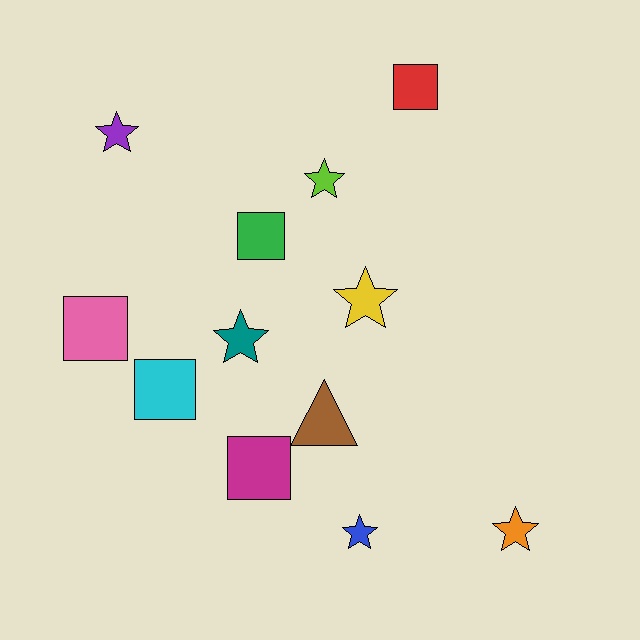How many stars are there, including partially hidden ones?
There are 6 stars.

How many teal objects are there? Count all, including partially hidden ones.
There is 1 teal object.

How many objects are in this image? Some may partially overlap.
There are 12 objects.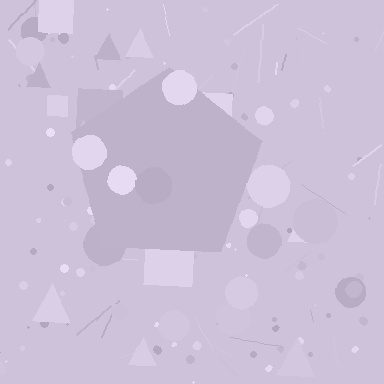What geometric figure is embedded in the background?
A pentagon is embedded in the background.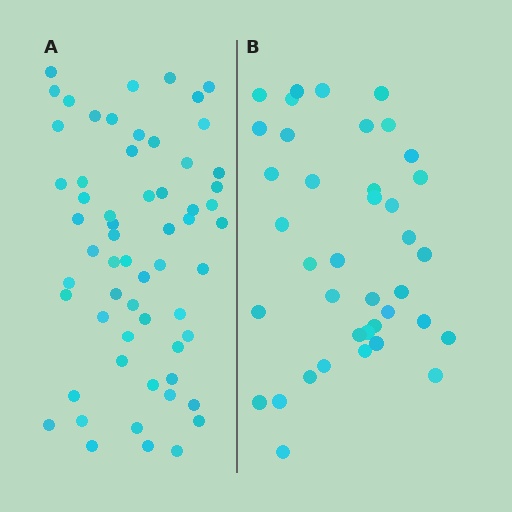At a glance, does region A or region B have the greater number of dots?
Region A (the left region) has more dots.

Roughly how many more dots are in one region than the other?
Region A has approximately 20 more dots than region B.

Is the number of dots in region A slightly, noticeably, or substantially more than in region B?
Region A has substantially more. The ratio is roughly 1.5 to 1.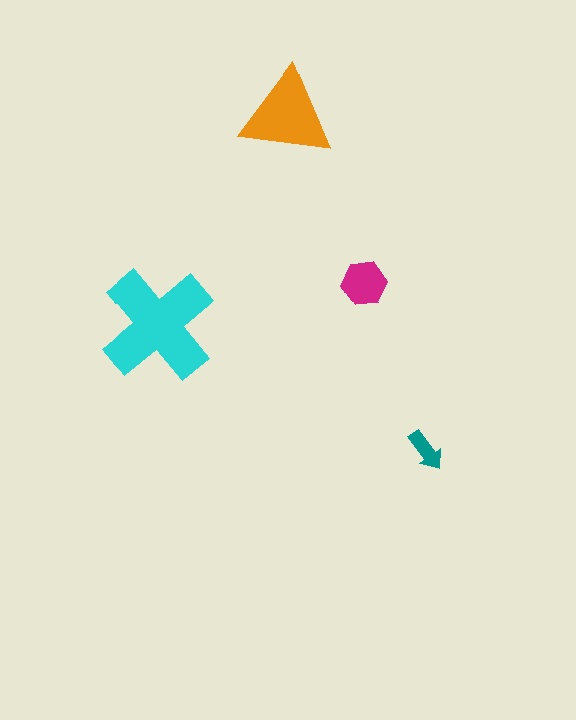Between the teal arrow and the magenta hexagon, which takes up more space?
The magenta hexagon.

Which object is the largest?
The cyan cross.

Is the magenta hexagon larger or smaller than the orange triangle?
Smaller.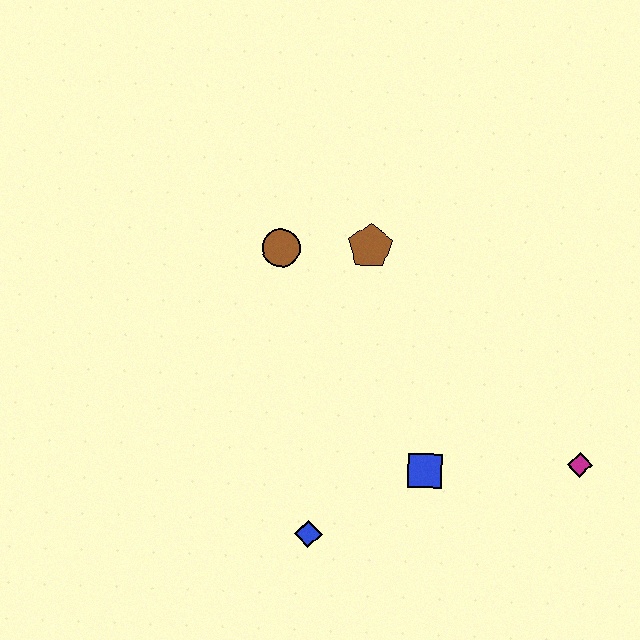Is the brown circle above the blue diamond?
Yes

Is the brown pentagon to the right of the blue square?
No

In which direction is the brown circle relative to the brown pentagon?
The brown circle is to the left of the brown pentagon.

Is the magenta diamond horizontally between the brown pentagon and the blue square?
No